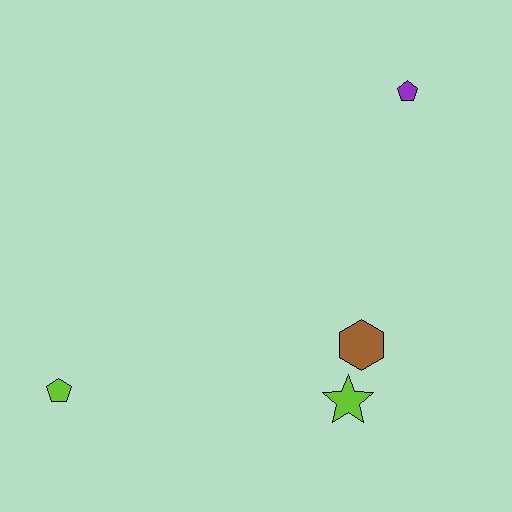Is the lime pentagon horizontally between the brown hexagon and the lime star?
No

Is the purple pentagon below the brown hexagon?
No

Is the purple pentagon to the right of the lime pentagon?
Yes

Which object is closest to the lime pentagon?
The lime star is closest to the lime pentagon.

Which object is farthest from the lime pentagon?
The purple pentagon is farthest from the lime pentagon.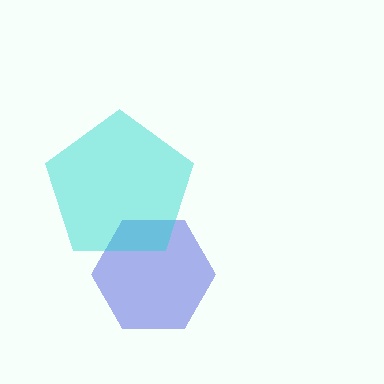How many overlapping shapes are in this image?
There are 2 overlapping shapes in the image.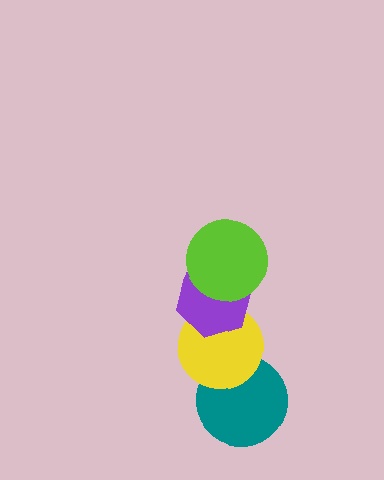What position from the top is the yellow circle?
The yellow circle is 3rd from the top.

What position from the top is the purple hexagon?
The purple hexagon is 2nd from the top.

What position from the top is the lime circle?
The lime circle is 1st from the top.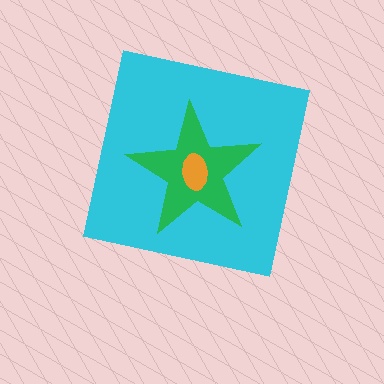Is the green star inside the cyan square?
Yes.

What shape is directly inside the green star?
The orange ellipse.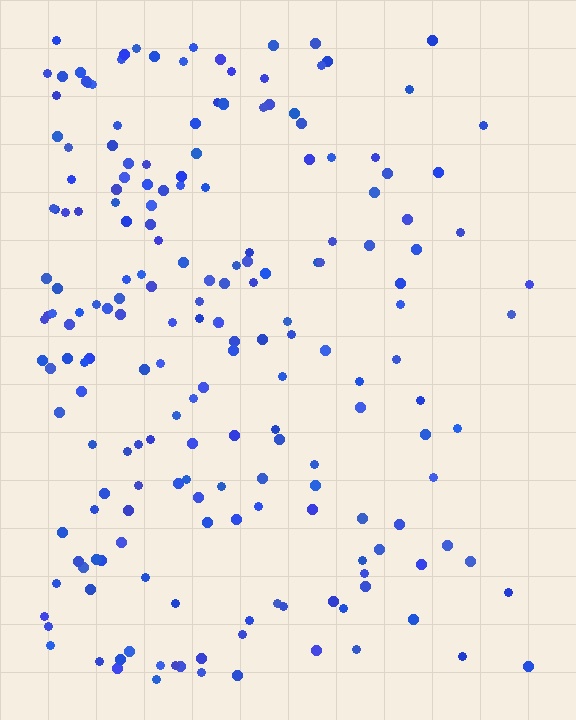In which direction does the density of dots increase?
From right to left, with the left side densest.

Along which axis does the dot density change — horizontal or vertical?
Horizontal.